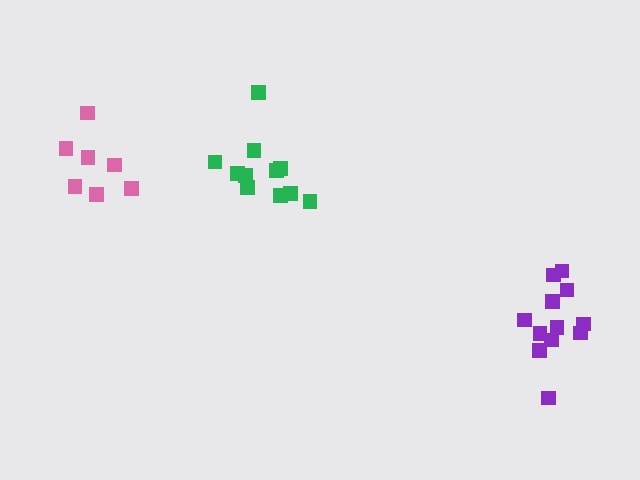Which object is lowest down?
The purple cluster is bottommost.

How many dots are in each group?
Group 1: 12 dots, Group 2: 7 dots, Group 3: 11 dots (30 total).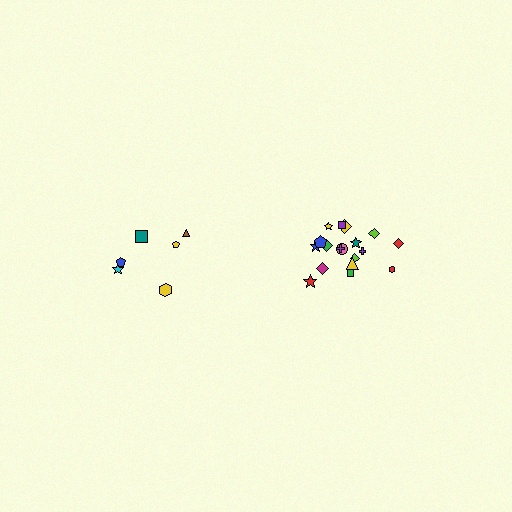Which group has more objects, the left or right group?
The right group.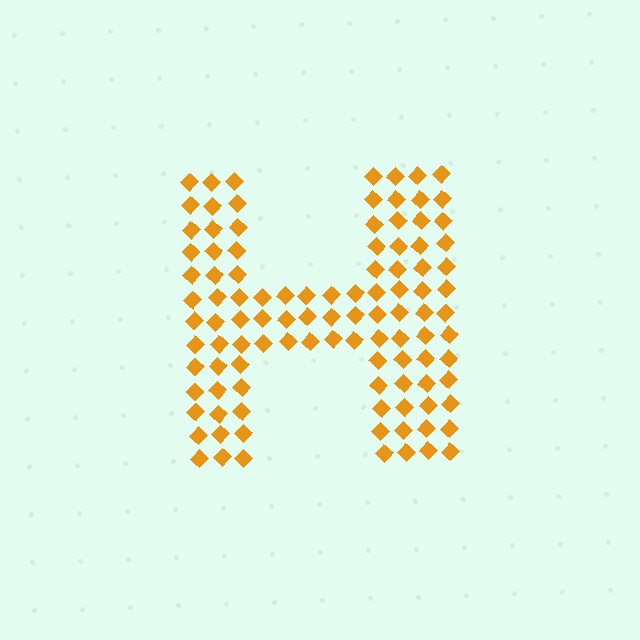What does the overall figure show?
The overall figure shows the letter H.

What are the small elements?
The small elements are diamonds.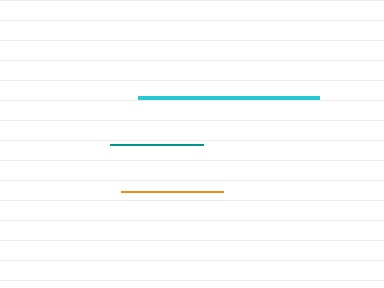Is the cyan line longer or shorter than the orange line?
The cyan line is longer than the orange line.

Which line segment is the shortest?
The teal line is the shortest at approximately 93 pixels.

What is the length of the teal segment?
The teal segment is approximately 93 pixels long.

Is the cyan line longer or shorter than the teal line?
The cyan line is longer than the teal line.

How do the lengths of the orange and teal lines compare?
The orange and teal lines are approximately the same length.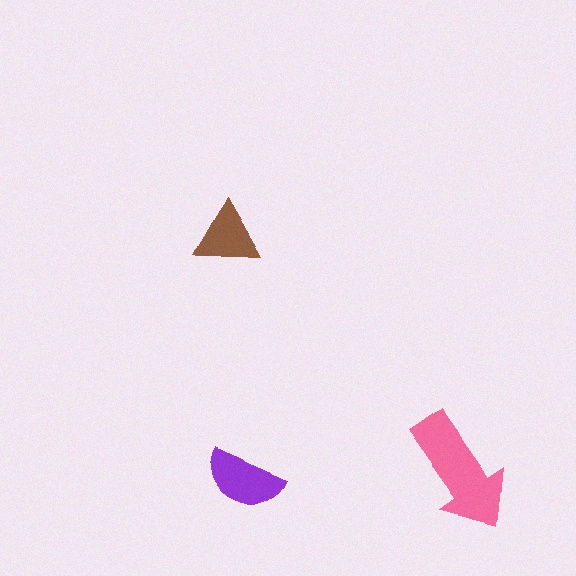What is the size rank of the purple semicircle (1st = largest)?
2nd.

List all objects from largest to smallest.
The pink arrow, the purple semicircle, the brown triangle.